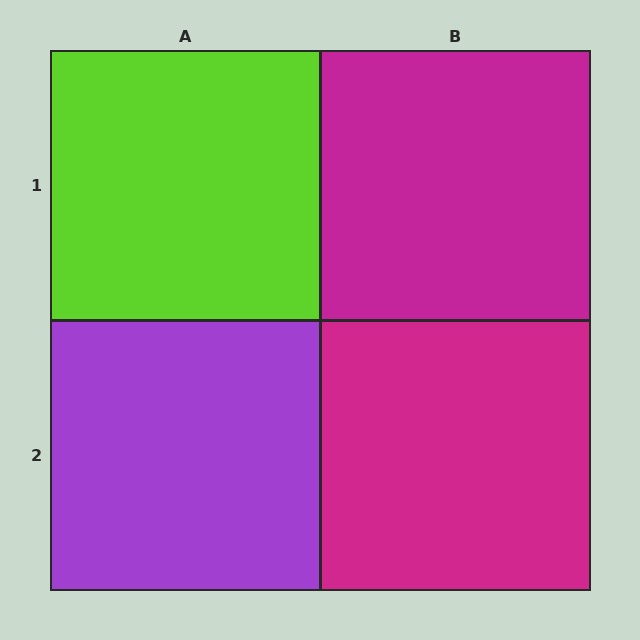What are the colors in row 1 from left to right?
Lime, magenta.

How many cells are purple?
1 cell is purple.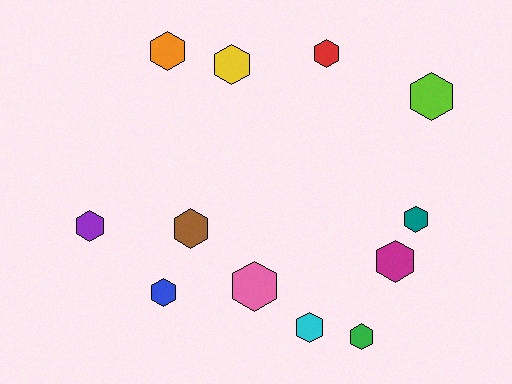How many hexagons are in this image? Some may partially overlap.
There are 12 hexagons.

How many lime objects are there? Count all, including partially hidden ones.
There is 1 lime object.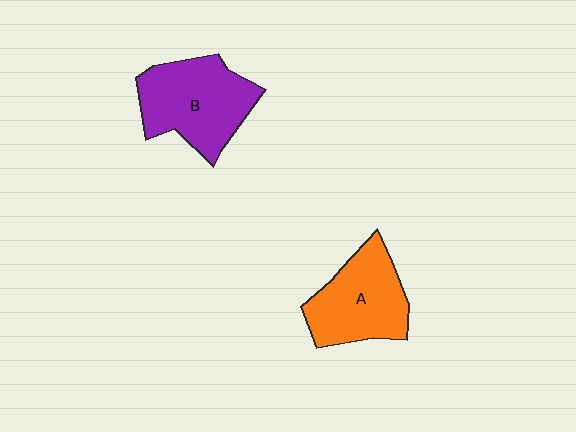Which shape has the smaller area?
Shape A (orange).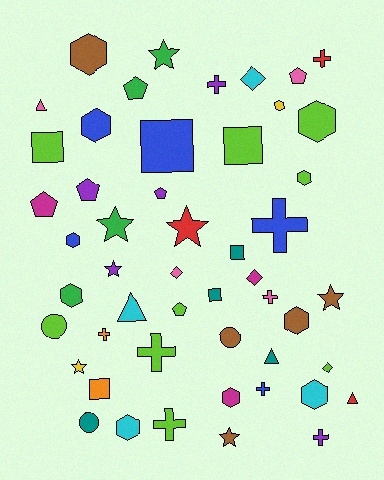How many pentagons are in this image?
There are 6 pentagons.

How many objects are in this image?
There are 50 objects.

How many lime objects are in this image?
There are 9 lime objects.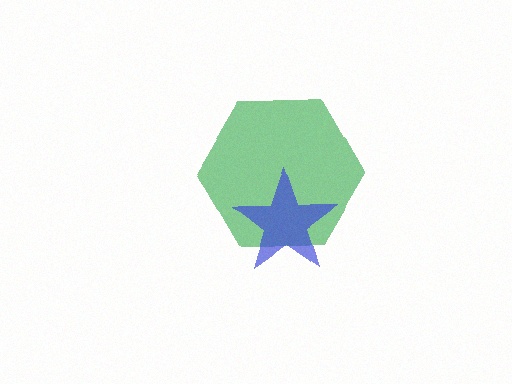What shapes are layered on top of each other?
The layered shapes are: a green hexagon, a blue star.